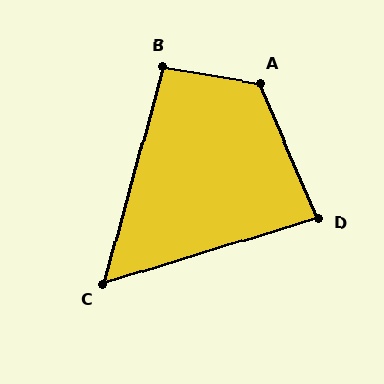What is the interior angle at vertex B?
Approximately 96 degrees (obtuse).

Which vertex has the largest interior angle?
A, at approximately 122 degrees.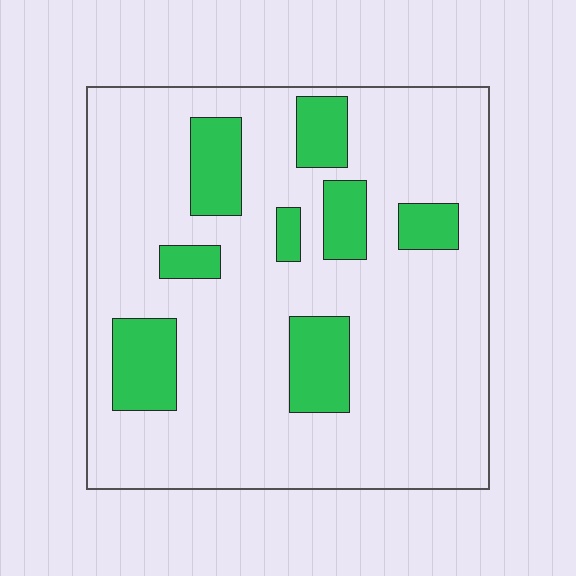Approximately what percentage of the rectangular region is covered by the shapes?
Approximately 20%.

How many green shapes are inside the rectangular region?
8.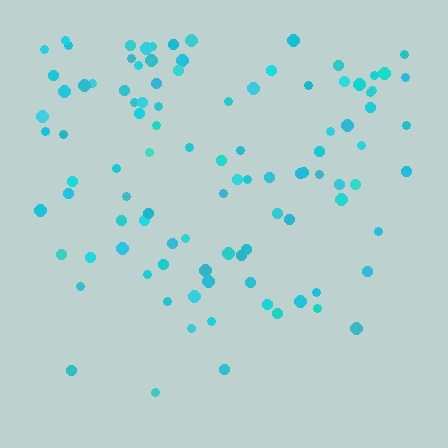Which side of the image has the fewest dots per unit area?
The bottom.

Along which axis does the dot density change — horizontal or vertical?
Vertical.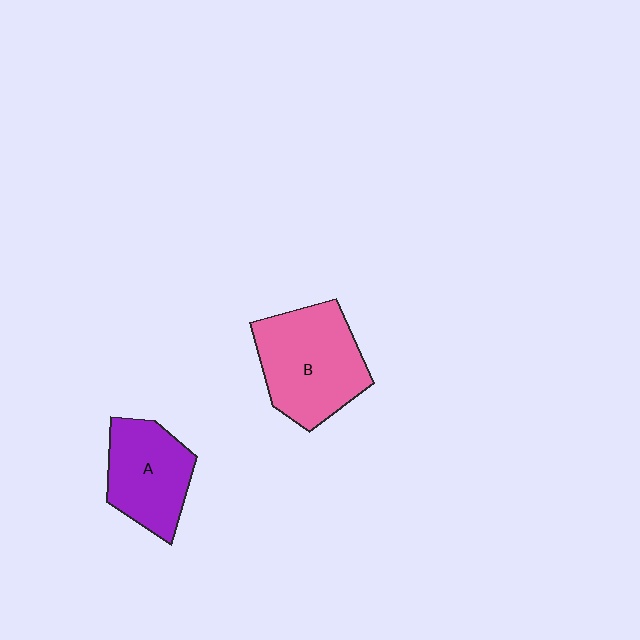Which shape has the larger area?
Shape B (pink).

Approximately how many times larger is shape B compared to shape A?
Approximately 1.3 times.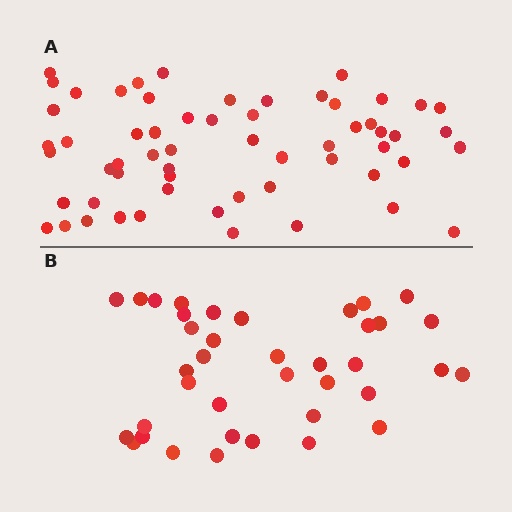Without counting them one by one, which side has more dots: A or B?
Region A (the top region) has more dots.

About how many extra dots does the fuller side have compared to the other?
Region A has approximately 20 more dots than region B.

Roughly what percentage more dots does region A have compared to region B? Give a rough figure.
About 55% more.